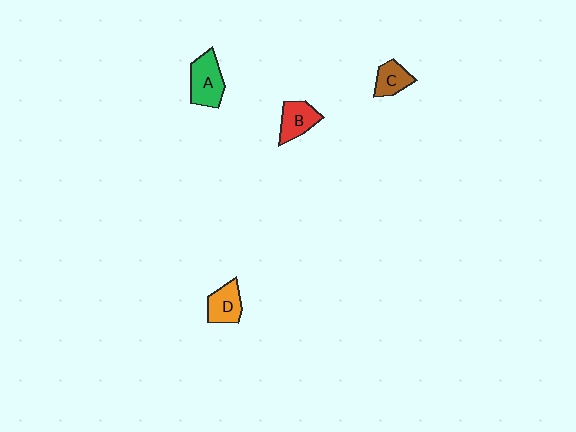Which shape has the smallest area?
Shape C (brown).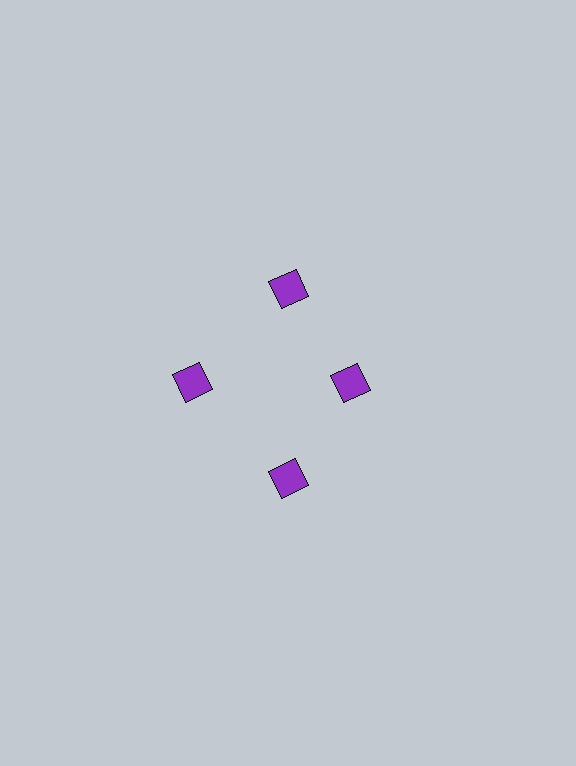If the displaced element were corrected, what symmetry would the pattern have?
It would have 4-fold rotational symmetry — the pattern would map onto itself every 90 degrees.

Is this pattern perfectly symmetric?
No. The 4 purple squares are arranged in a ring, but one element near the 3 o'clock position is pulled inward toward the center, breaking the 4-fold rotational symmetry.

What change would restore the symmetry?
The symmetry would be restored by moving it outward, back onto the ring so that all 4 squares sit at equal angles and equal distance from the center.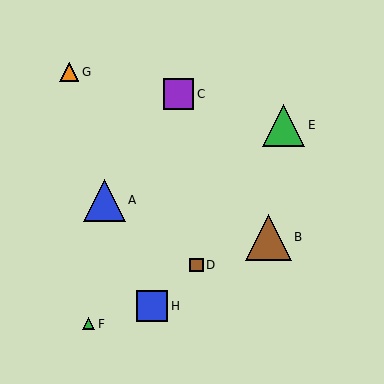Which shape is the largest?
The brown triangle (labeled B) is the largest.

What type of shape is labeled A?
Shape A is a blue triangle.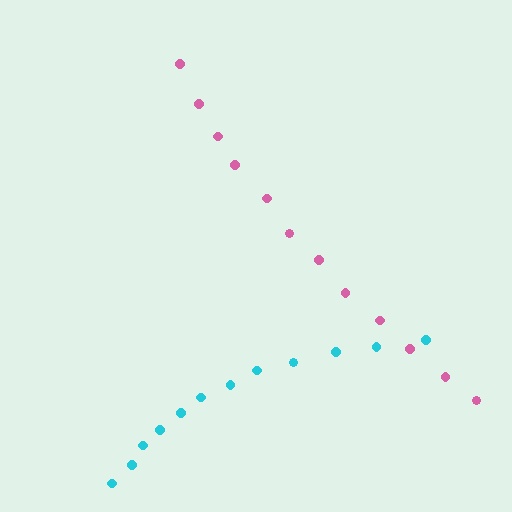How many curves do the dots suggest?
There are 2 distinct paths.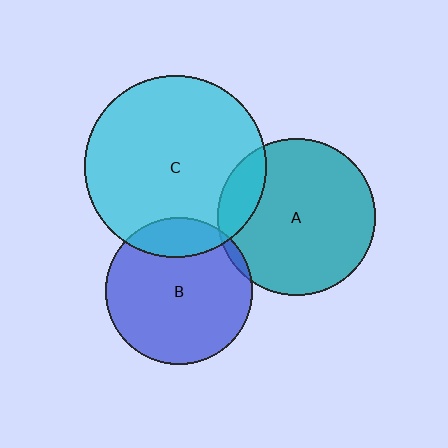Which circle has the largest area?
Circle C (cyan).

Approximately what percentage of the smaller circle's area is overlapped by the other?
Approximately 5%.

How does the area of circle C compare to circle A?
Approximately 1.3 times.